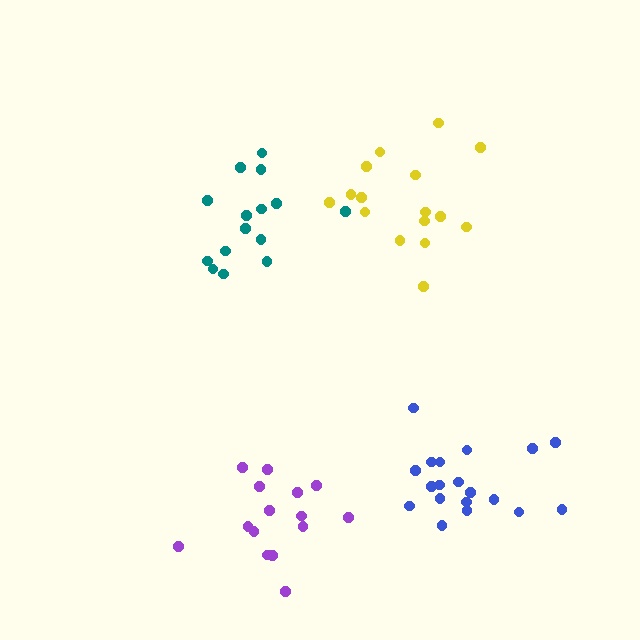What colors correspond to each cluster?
The clusters are colored: teal, purple, yellow, blue.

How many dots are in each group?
Group 1: 15 dots, Group 2: 15 dots, Group 3: 16 dots, Group 4: 19 dots (65 total).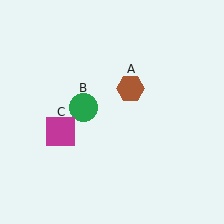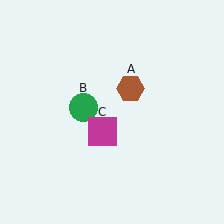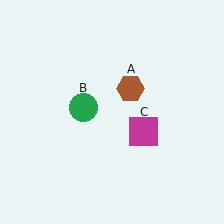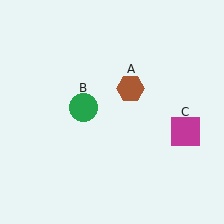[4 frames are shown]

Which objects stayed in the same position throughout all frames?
Brown hexagon (object A) and green circle (object B) remained stationary.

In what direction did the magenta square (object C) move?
The magenta square (object C) moved right.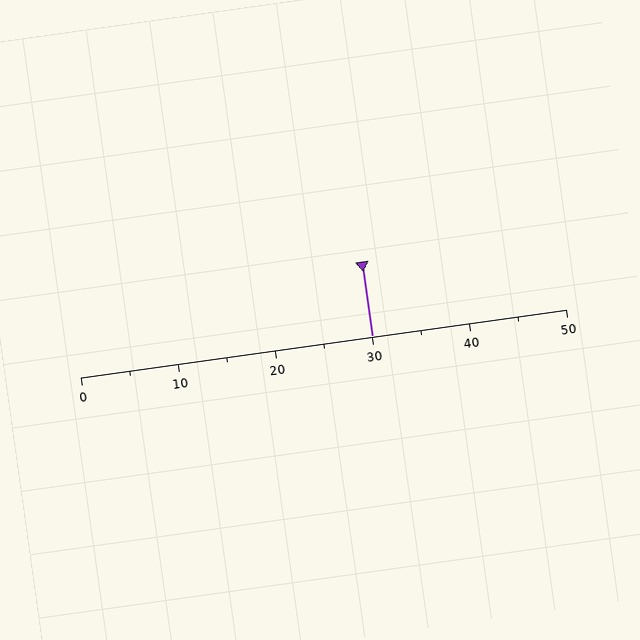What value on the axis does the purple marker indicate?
The marker indicates approximately 30.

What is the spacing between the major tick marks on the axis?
The major ticks are spaced 10 apart.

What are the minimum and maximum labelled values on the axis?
The axis runs from 0 to 50.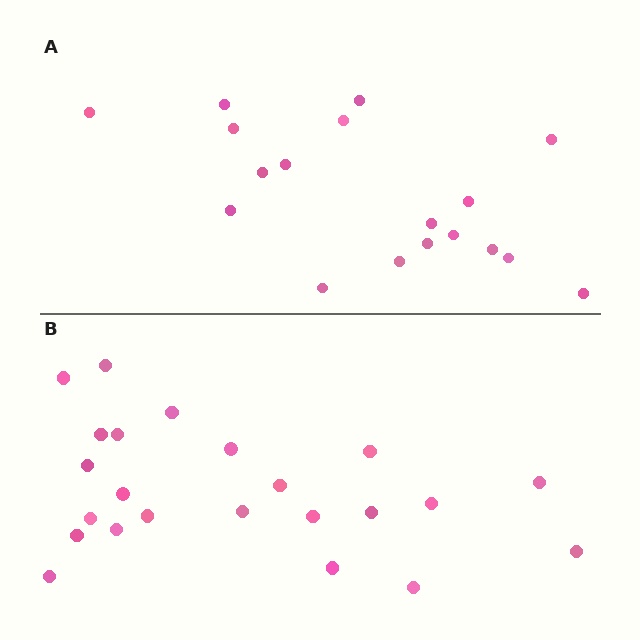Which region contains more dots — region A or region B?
Region B (the bottom region) has more dots.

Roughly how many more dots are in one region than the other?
Region B has about 5 more dots than region A.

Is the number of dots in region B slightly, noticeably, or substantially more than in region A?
Region B has noticeably more, but not dramatically so. The ratio is roughly 1.3 to 1.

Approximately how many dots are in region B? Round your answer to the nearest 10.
About 20 dots. (The exact count is 23, which rounds to 20.)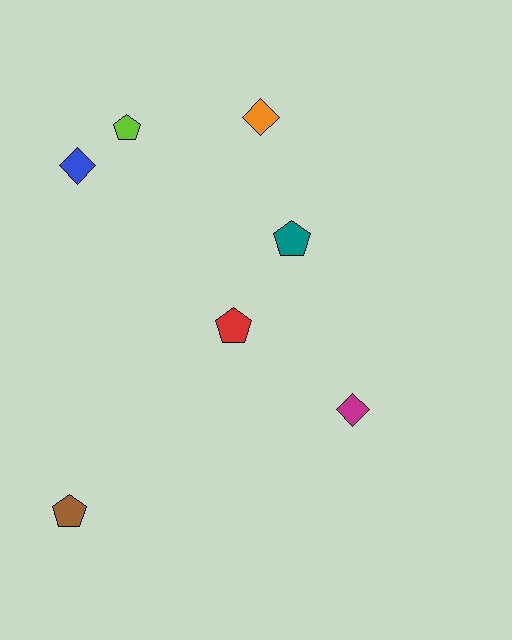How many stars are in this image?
There are no stars.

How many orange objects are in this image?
There is 1 orange object.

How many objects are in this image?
There are 7 objects.